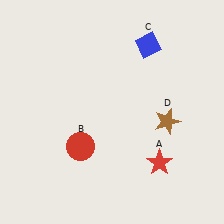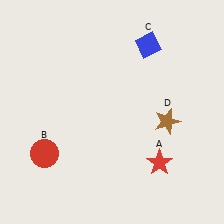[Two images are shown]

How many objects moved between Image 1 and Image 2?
1 object moved between the two images.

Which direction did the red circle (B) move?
The red circle (B) moved left.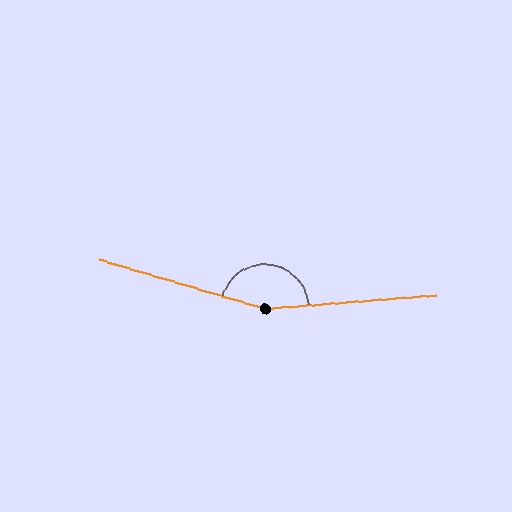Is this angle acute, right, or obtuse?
It is obtuse.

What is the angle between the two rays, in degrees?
Approximately 159 degrees.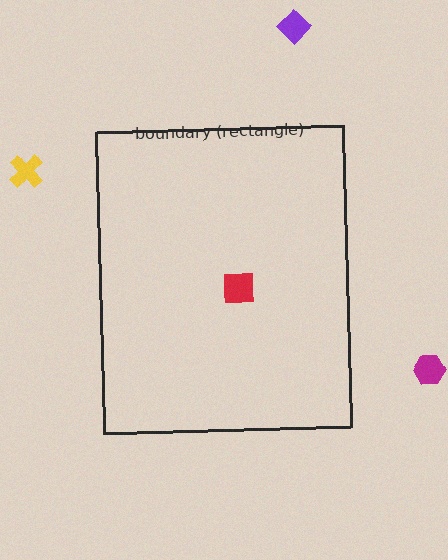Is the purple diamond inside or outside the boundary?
Outside.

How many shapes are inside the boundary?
1 inside, 3 outside.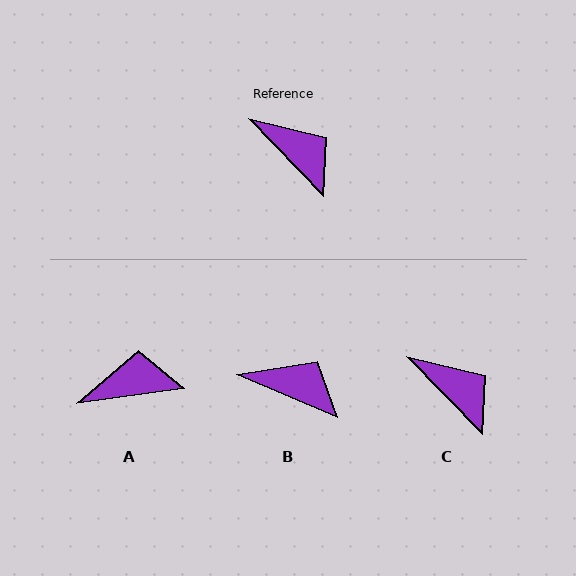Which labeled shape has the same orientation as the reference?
C.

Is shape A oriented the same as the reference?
No, it is off by about 54 degrees.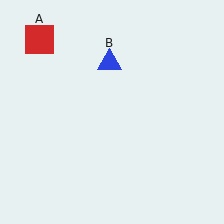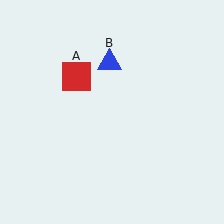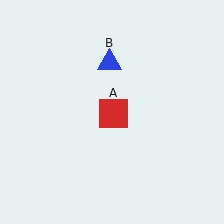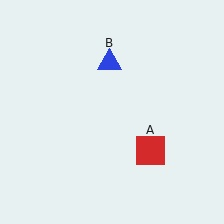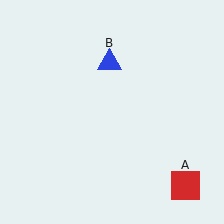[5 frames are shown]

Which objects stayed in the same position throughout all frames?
Blue triangle (object B) remained stationary.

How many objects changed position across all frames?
1 object changed position: red square (object A).